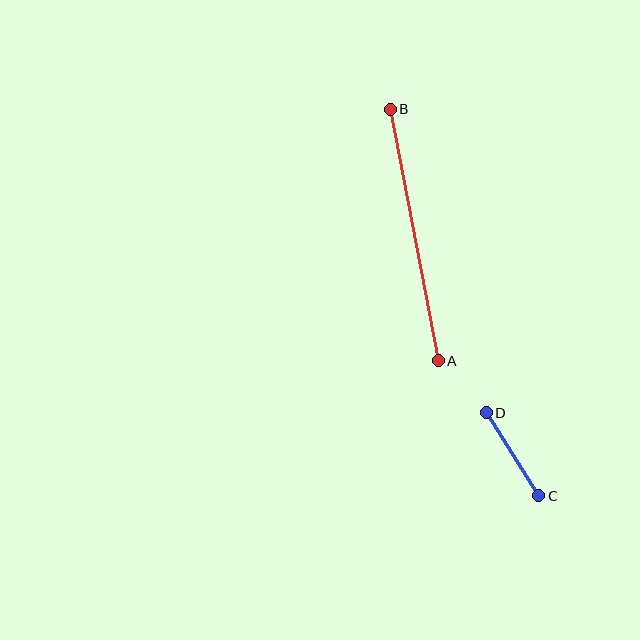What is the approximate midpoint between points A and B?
The midpoint is at approximately (414, 235) pixels.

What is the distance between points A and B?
The distance is approximately 256 pixels.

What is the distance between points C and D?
The distance is approximately 98 pixels.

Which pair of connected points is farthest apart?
Points A and B are farthest apart.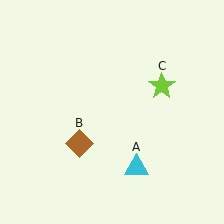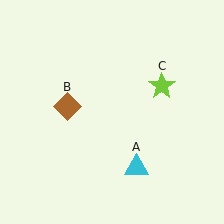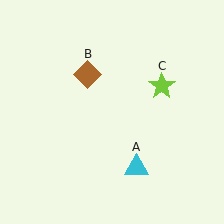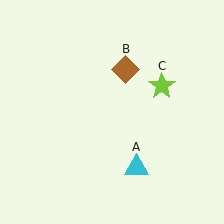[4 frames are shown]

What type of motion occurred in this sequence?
The brown diamond (object B) rotated clockwise around the center of the scene.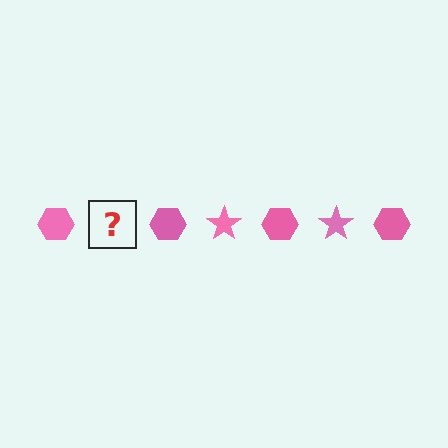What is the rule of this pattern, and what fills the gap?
The rule is that the pattern cycles through hexagon, star shapes in pink. The gap should be filled with a pink star.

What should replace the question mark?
The question mark should be replaced with a pink star.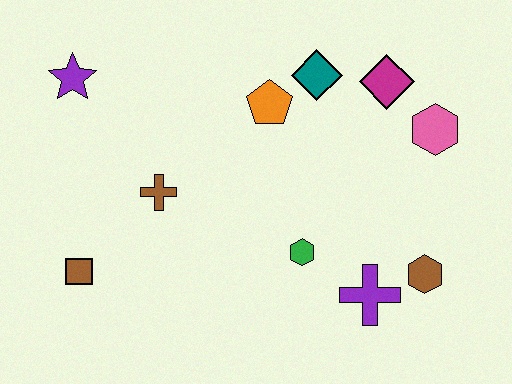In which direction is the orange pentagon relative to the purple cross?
The orange pentagon is above the purple cross.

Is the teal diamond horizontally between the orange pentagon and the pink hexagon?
Yes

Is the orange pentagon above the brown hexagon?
Yes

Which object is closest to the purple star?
The brown cross is closest to the purple star.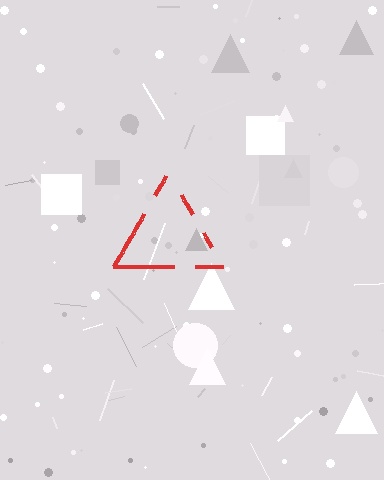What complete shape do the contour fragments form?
The contour fragments form a triangle.